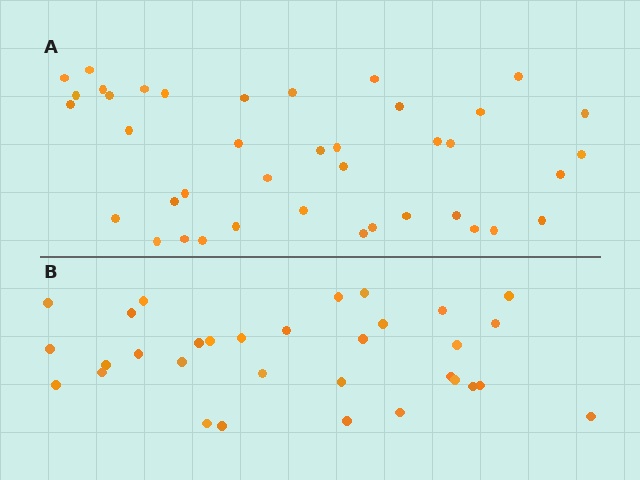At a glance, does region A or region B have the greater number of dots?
Region A (the top region) has more dots.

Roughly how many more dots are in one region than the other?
Region A has roughly 8 or so more dots than region B.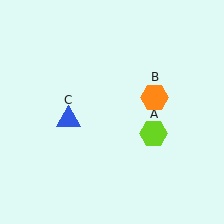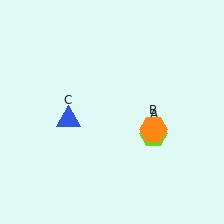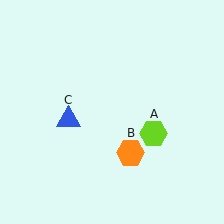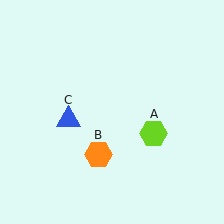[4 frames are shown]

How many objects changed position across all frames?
1 object changed position: orange hexagon (object B).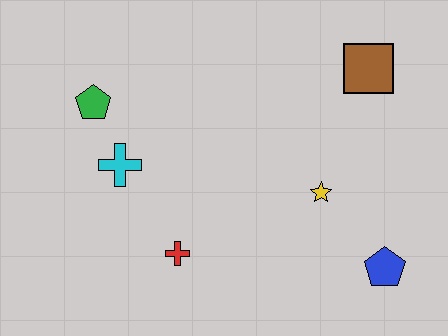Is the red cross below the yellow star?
Yes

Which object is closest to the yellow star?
The blue pentagon is closest to the yellow star.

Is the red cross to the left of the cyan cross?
No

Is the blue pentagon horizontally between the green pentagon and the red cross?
No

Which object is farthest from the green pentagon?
The blue pentagon is farthest from the green pentagon.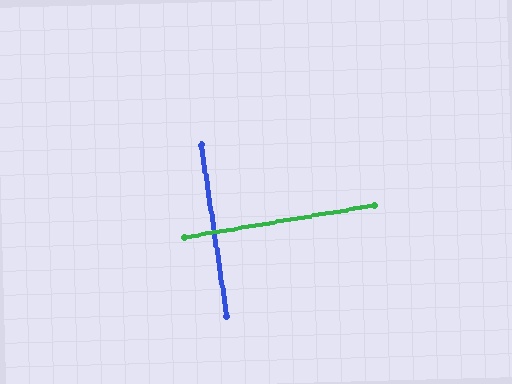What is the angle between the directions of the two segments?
Approximately 89 degrees.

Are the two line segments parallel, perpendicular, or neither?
Perpendicular — they meet at approximately 89°.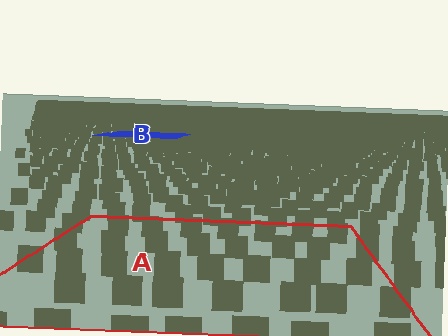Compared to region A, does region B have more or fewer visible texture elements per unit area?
Region B has more texture elements per unit area — they are packed more densely because it is farther away.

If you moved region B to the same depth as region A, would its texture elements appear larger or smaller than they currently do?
They would appear larger. At a closer depth, the same texture elements are projected at a bigger on-screen size.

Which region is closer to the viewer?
Region A is closer. The texture elements there are larger and more spread out.